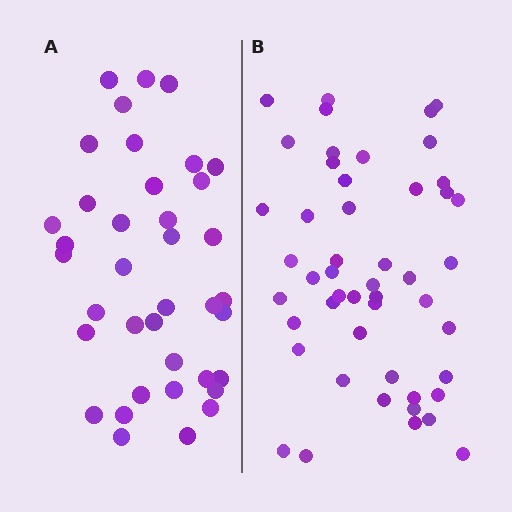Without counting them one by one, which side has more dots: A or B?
Region B (the right region) has more dots.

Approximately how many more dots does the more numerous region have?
Region B has roughly 12 or so more dots than region A.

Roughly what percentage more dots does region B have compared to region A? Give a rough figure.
About 30% more.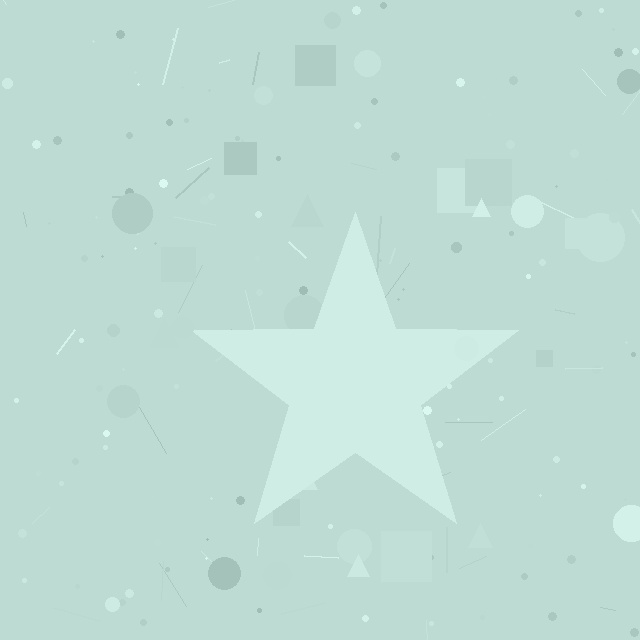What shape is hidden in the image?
A star is hidden in the image.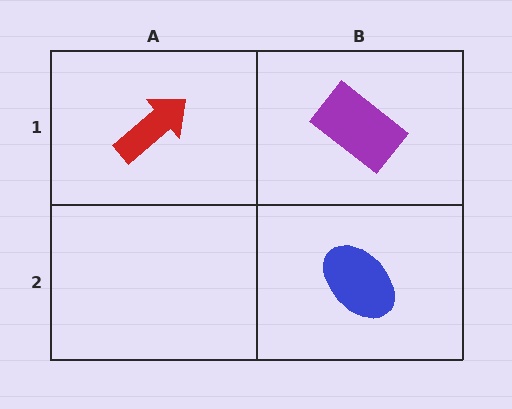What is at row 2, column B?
A blue ellipse.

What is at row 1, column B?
A purple rectangle.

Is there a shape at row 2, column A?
No, that cell is empty.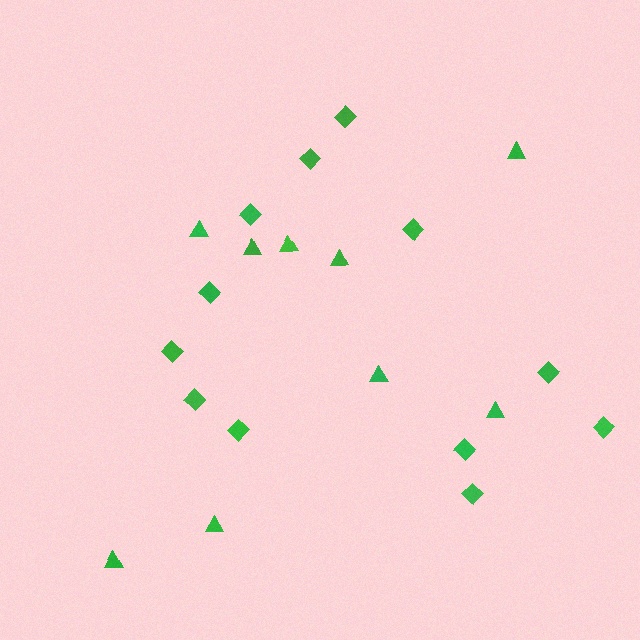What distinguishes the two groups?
There are 2 groups: one group of triangles (9) and one group of diamonds (12).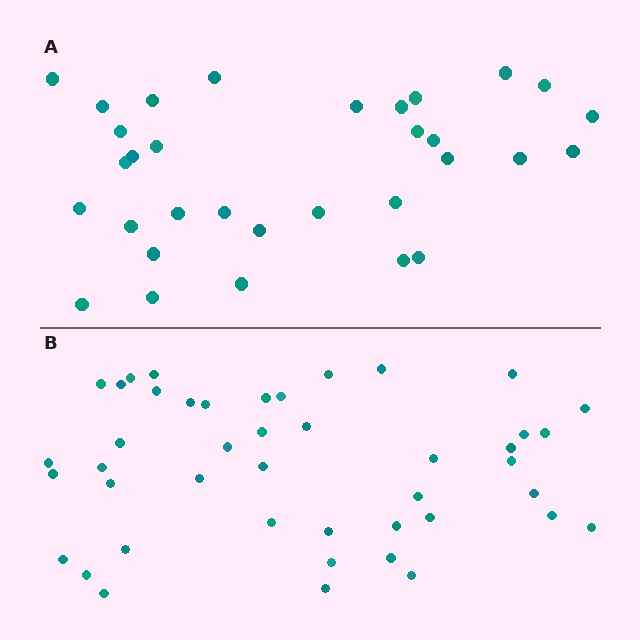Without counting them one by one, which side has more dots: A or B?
Region B (the bottom region) has more dots.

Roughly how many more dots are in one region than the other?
Region B has roughly 12 or so more dots than region A.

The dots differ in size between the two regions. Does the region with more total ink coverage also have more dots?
No. Region A has more total ink coverage because its dots are larger, but region B actually contains more individual dots. Total area can be misleading — the number of items is what matters here.